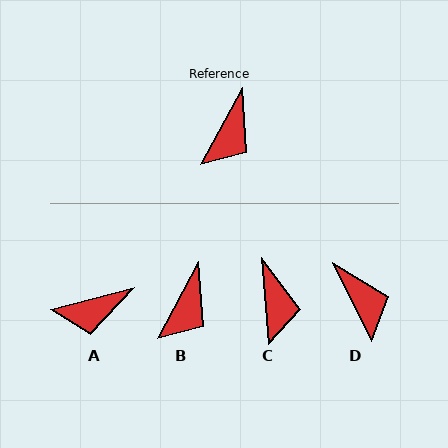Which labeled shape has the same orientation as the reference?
B.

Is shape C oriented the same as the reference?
No, it is off by about 33 degrees.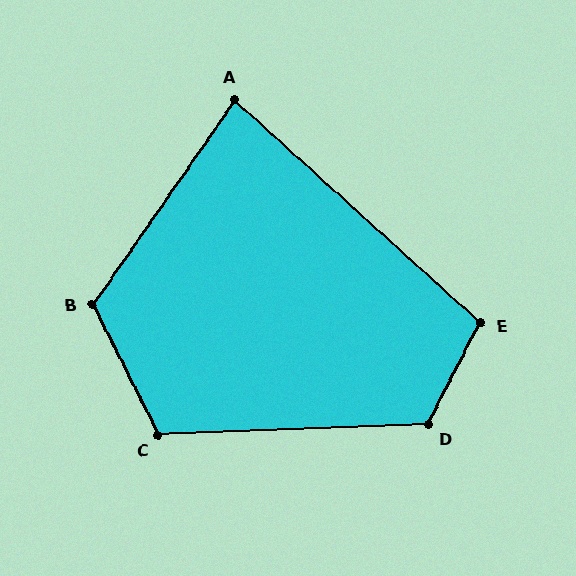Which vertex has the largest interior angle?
D, at approximately 119 degrees.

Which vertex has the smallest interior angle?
A, at approximately 83 degrees.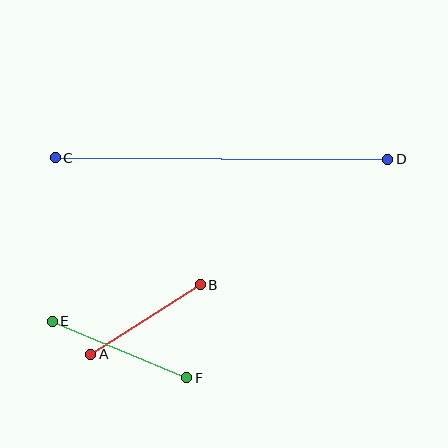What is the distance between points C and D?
The distance is approximately 333 pixels.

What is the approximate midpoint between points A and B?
The midpoint is at approximately (146, 320) pixels.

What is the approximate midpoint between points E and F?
The midpoint is at approximately (119, 350) pixels.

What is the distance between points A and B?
The distance is approximately 130 pixels.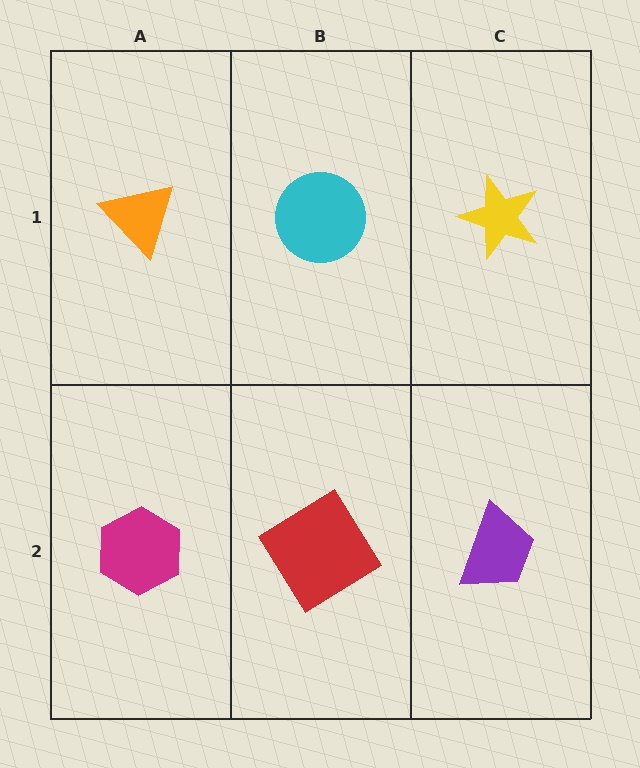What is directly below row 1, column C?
A purple trapezoid.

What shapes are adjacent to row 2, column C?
A yellow star (row 1, column C), a red diamond (row 2, column B).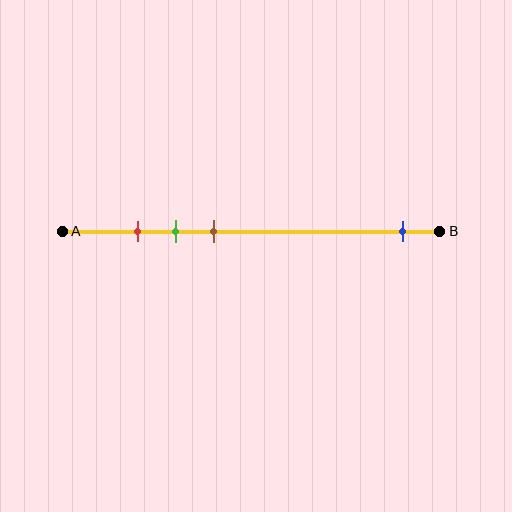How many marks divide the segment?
There are 4 marks dividing the segment.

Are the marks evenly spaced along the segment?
No, the marks are not evenly spaced.